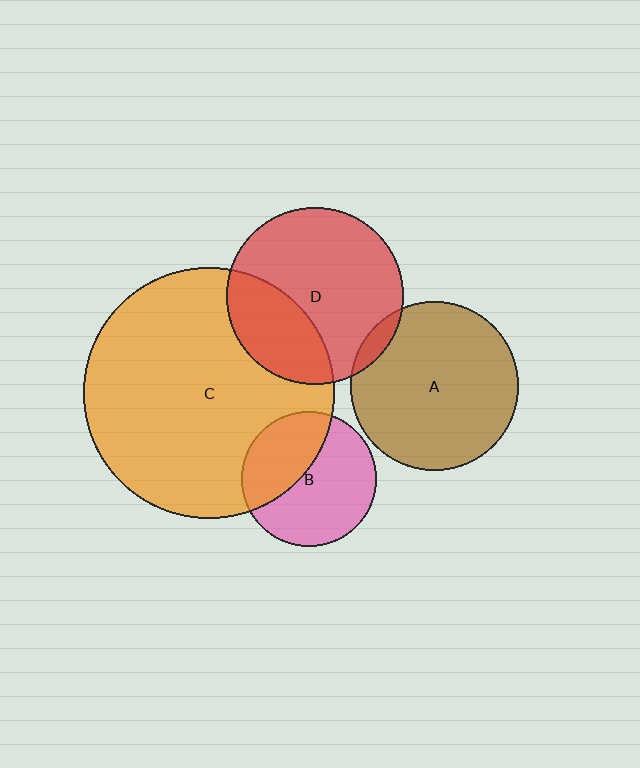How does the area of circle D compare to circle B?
Approximately 1.7 times.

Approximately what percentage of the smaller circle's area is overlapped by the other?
Approximately 40%.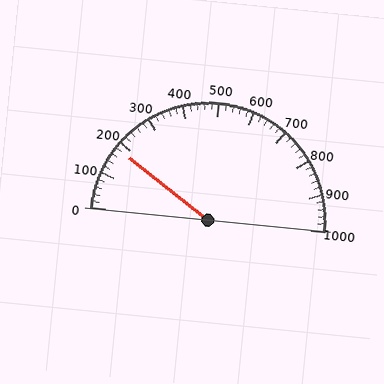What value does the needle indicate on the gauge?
The needle indicates approximately 180.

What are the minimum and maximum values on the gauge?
The gauge ranges from 0 to 1000.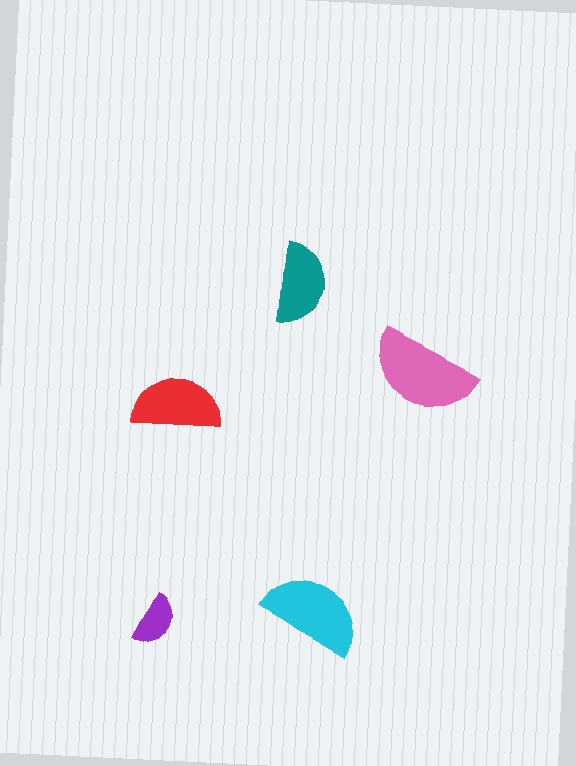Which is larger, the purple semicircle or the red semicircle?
The red one.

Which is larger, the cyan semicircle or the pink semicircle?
The pink one.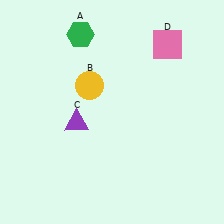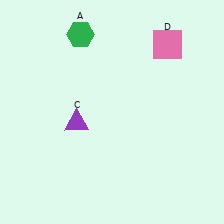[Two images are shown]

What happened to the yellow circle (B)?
The yellow circle (B) was removed in Image 2. It was in the top-left area of Image 1.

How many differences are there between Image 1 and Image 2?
There is 1 difference between the two images.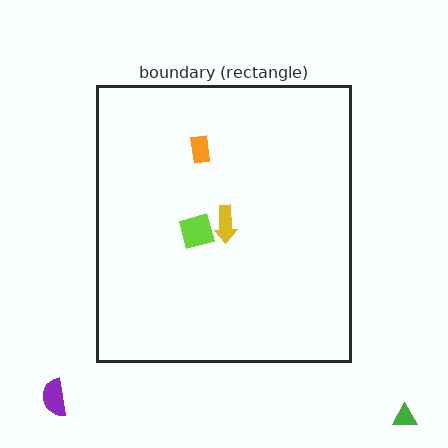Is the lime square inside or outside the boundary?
Inside.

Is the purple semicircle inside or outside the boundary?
Outside.